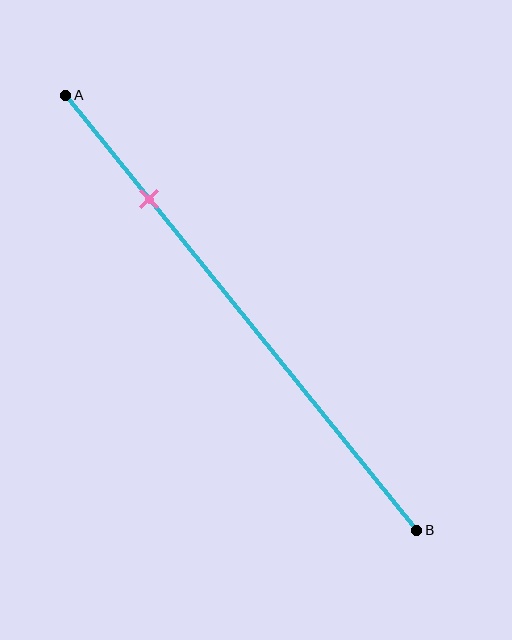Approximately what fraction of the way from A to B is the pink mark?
The pink mark is approximately 25% of the way from A to B.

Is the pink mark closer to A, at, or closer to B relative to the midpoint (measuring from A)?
The pink mark is closer to point A than the midpoint of segment AB.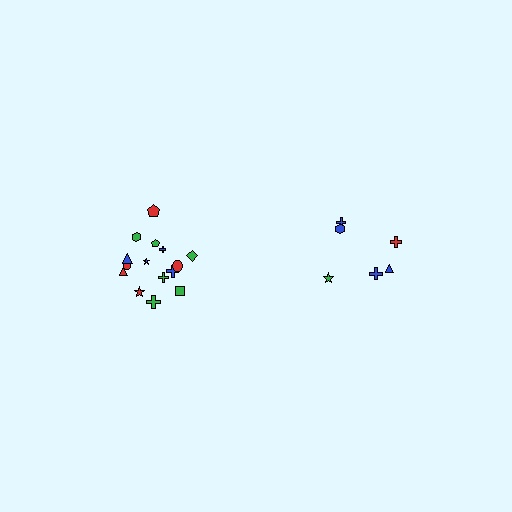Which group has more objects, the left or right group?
The left group.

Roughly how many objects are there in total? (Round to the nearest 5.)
Roughly 20 objects in total.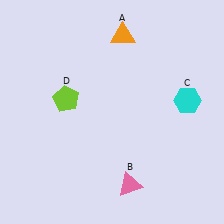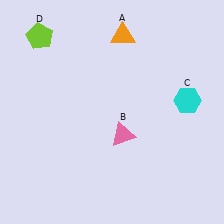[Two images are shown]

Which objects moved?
The objects that moved are: the pink triangle (B), the lime pentagon (D).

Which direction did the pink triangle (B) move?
The pink triangle (B) moved up.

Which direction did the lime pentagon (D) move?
The lime pentagon (D) moved up.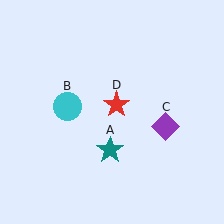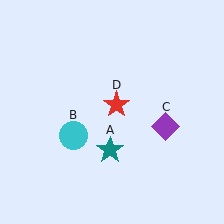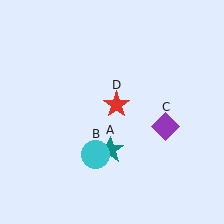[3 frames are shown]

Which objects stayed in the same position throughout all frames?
Teal star (object A) and purple diamond (object C) and red star (object D) remained stationary.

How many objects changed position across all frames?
1 object changed position: cyan circle (object B).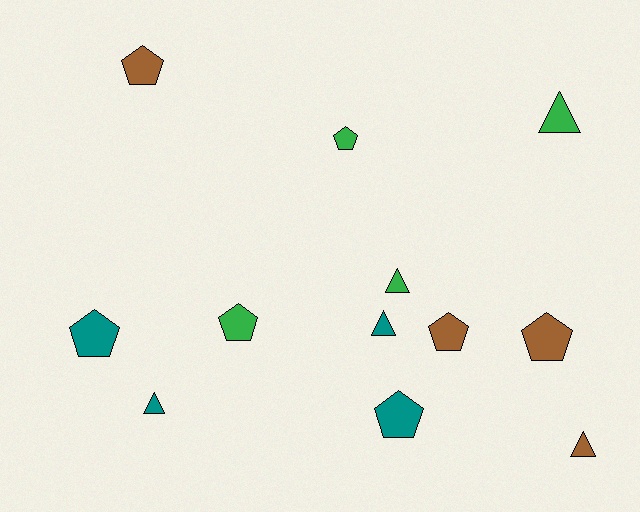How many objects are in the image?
There are 12 objects.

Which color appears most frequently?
Teal, with 4 objects.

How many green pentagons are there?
There are 2 green pentagons.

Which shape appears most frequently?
Pentagon, with 7 objects.